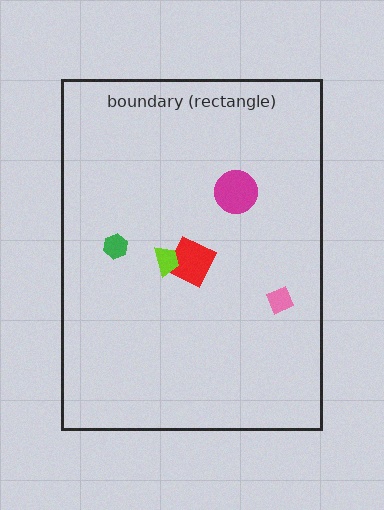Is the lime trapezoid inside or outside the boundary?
Inside.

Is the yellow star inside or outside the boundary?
Inside.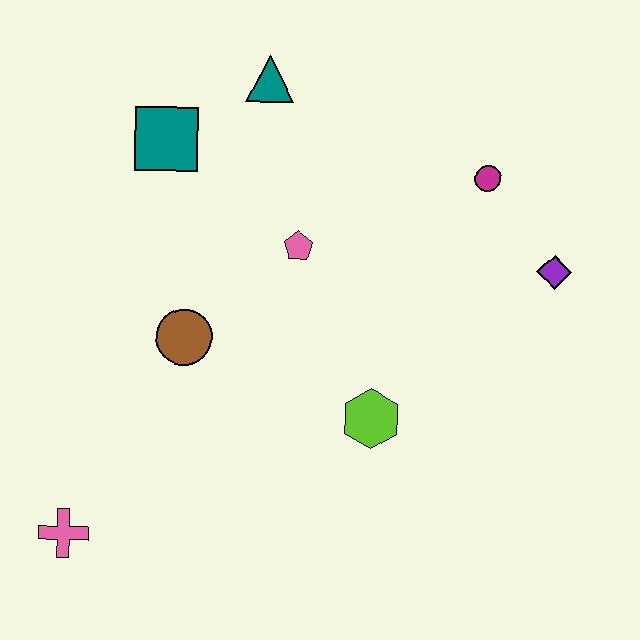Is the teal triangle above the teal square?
Yes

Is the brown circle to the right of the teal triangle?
No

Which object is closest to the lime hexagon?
The pink pentagon is closest to the lime hexagon.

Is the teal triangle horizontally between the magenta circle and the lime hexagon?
No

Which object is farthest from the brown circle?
The purple diamond is farthest from the brown circle.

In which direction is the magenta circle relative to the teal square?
The magenta circle is to the right of the teal square.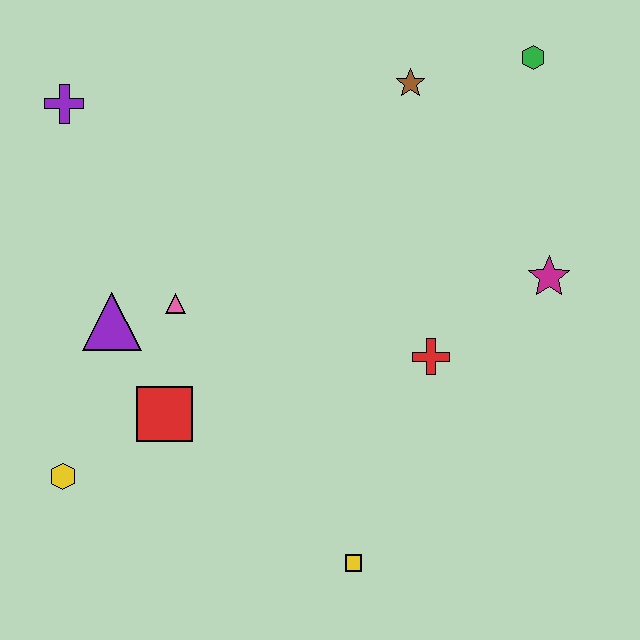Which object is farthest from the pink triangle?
The green hexagon is farthest from the pink triangle.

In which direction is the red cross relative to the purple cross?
The red cross is to the right of the purple cross.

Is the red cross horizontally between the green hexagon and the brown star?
Yes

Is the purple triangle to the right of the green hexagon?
No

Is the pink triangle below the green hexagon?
Yes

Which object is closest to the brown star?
The green hexagon is closest to the brown star.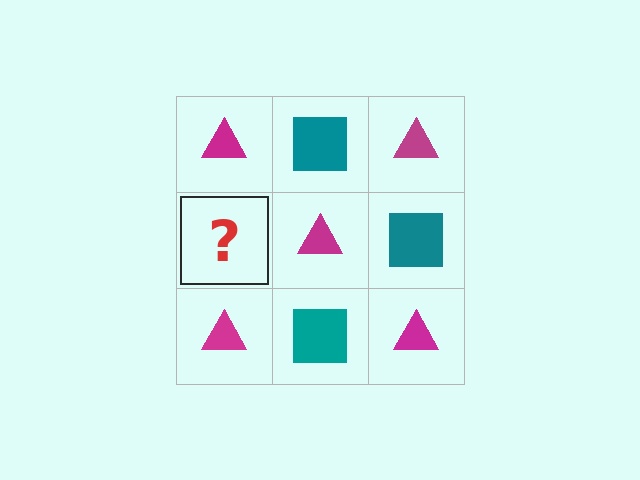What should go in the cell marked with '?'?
The missing cell should contain a teal square.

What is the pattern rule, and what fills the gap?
The rule is that it alternates magenta triangle and teal square in a checkerboard pattern. The gap should be filled with a teal square.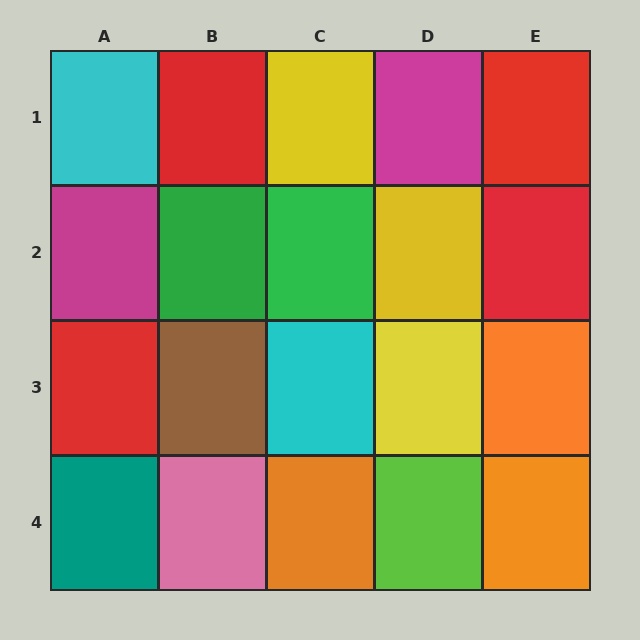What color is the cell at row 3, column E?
Orange.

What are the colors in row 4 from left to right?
Teal, pink, orange, lime, orange.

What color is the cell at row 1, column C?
Yellow.